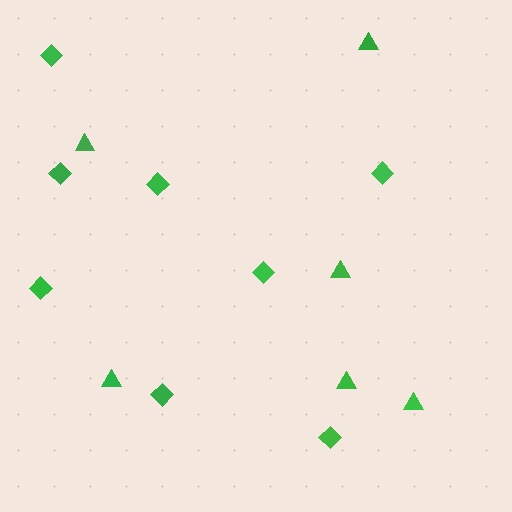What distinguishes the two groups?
There are 2 groups: one group of diamonds (8) and one group of triangles (6).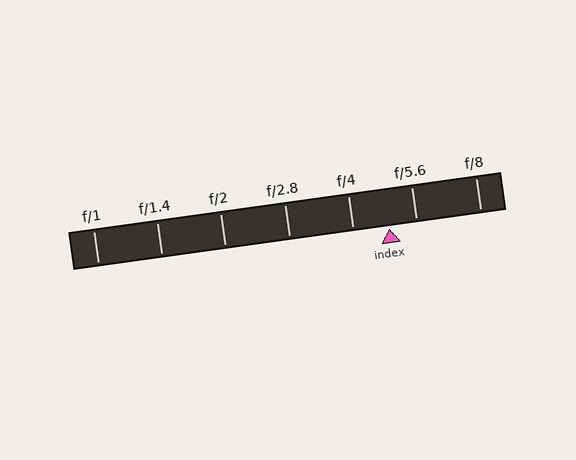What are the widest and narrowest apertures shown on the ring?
The widest aperture shown is f/1 and the narrowest is f/8.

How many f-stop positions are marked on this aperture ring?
There are 7 f-stop positions marked.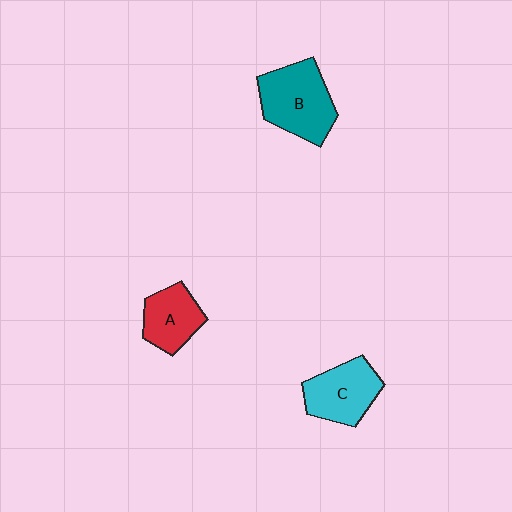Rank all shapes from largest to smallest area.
From largest to smallest: B (teal), C (cyan), A (red).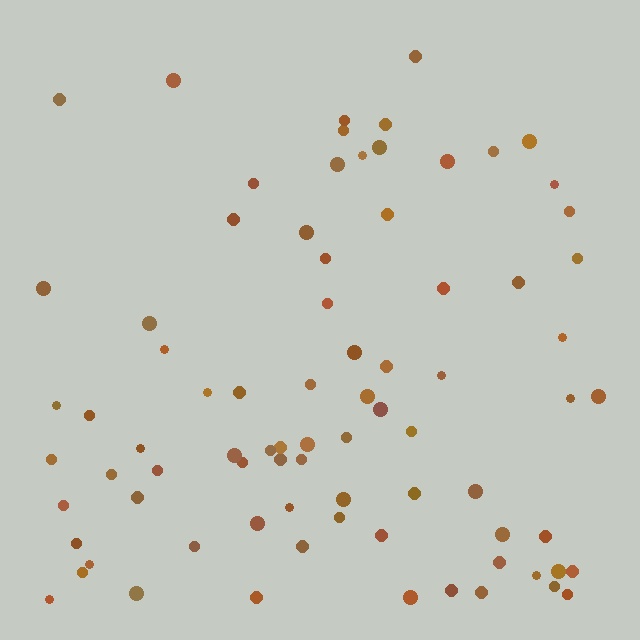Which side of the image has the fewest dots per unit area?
The top.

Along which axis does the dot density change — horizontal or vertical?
Vertical.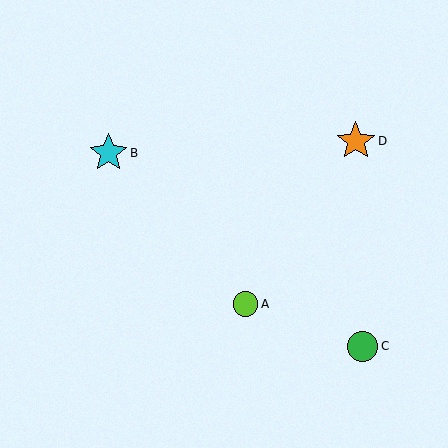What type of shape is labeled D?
Shape D is an orange star.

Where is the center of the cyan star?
The center of the cyan star is at (109, 153).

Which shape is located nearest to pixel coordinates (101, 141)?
The cyan star (labeled B) at (109, 153) is nearest to that location.